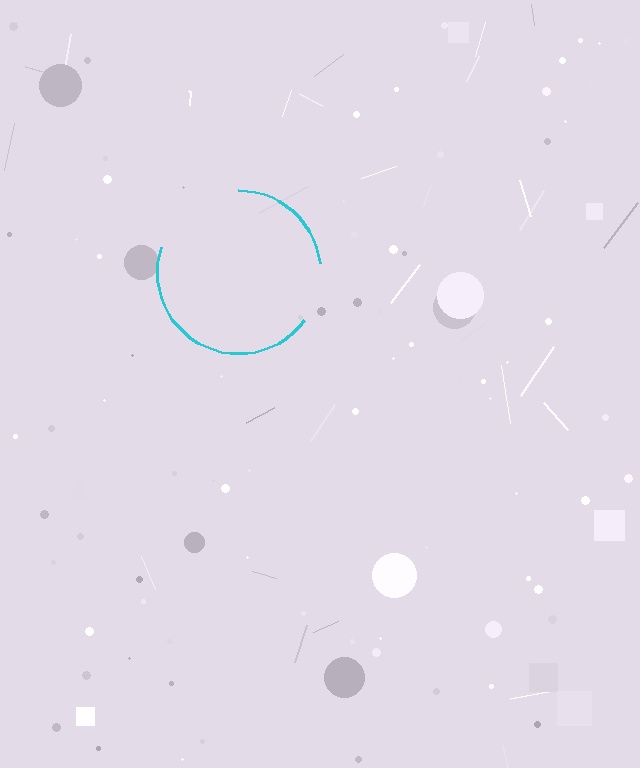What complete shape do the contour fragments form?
The contour fragments form a circle.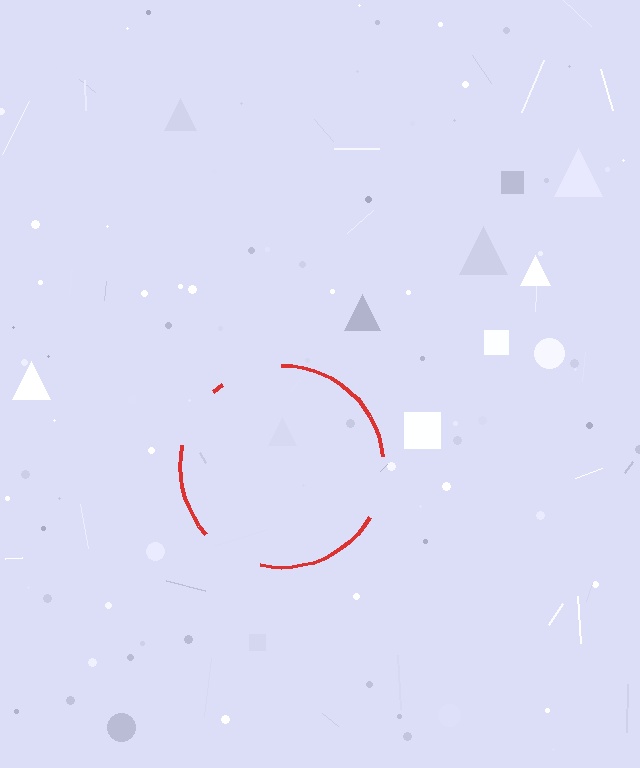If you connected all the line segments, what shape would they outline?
They would outline a circle.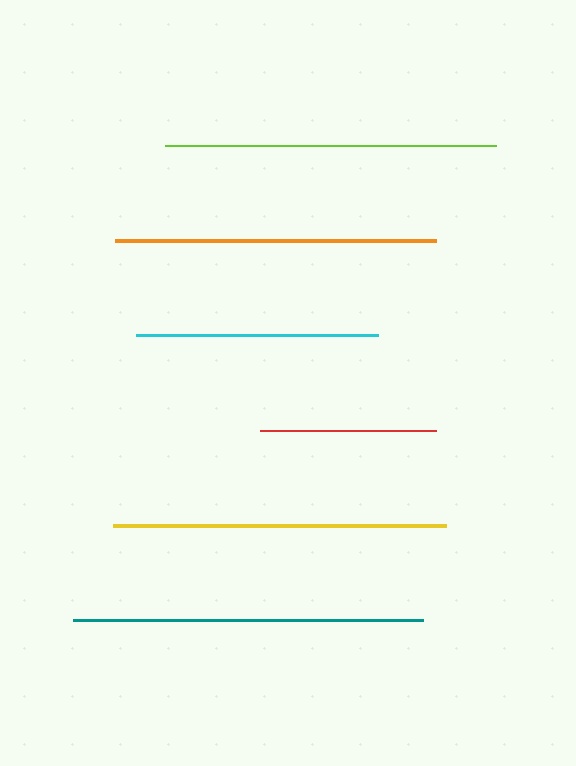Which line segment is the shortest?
The red line is the shortest at approximately 176 pixels.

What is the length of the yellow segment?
The yellow segment is approximately 333 pixels long.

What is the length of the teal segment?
The teal segment is approximately 349 pixels long.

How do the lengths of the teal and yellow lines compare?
The teal and yellow lines are approximately the same length.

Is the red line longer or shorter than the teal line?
The teal line is longer than the red line.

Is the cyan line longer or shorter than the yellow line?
The yellow line is longer than the cyan line.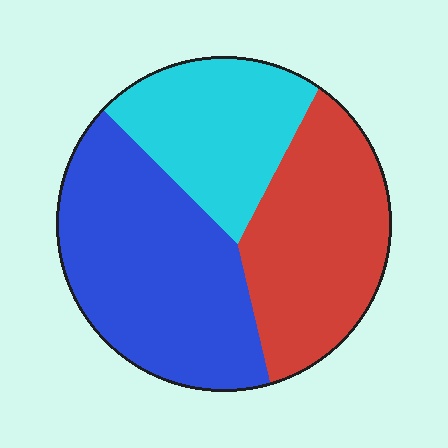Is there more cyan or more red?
Red.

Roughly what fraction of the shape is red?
Red takes up about one third (1/3) of the shape.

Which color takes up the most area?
Blue, at roughly 40%.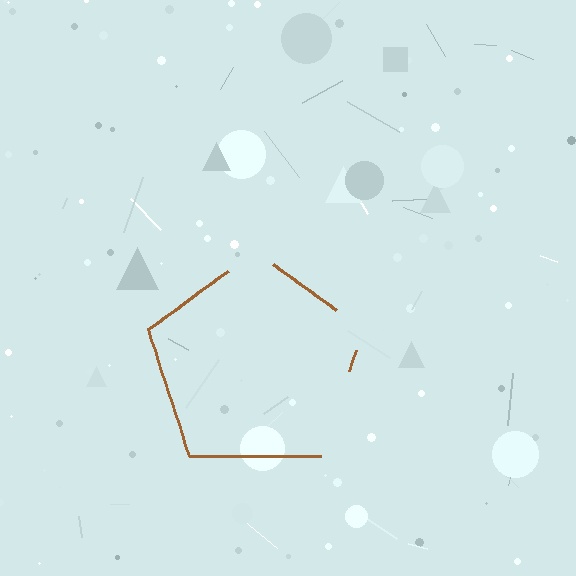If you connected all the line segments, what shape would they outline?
They would outline a pentagon.